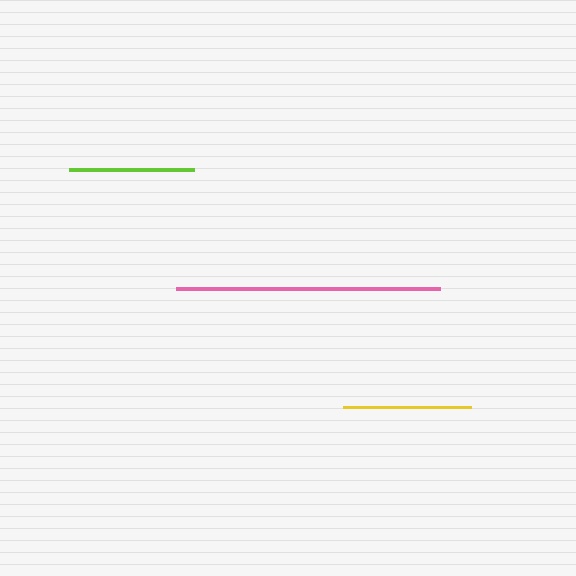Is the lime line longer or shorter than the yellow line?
The yellow line is longer than the lime line.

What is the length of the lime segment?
The lime segment is approximately 125 pixels long.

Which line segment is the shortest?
The lime line is the shortest at approximately 125 pixels.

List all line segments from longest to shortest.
From longest to shortest: pink, yellow, lime.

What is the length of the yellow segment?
The yellow segment is approximately 128 pixels long.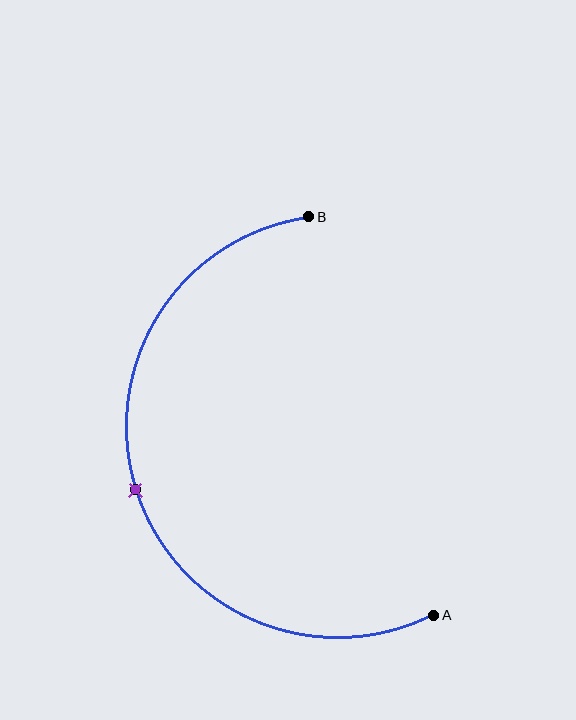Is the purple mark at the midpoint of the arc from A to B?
Yes. The purple mark lies on the arc at equal arc-length from both A and B — it is the arc midpoint.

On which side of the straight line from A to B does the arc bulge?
The arc bulges to the left of the straight line connecting A and B.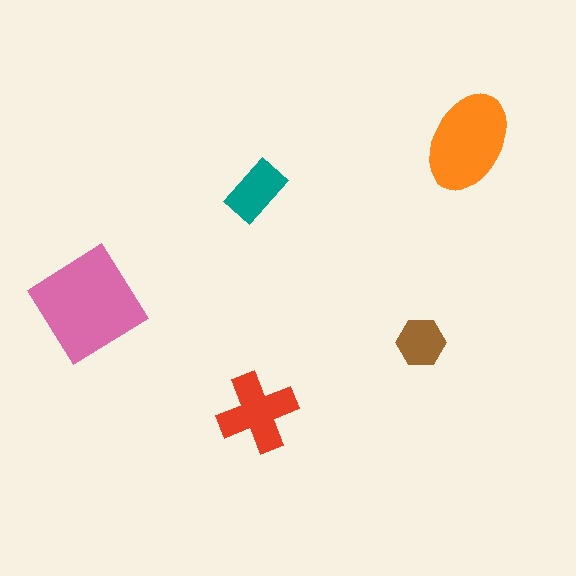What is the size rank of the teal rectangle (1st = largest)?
4th.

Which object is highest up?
The orange ellipse is topmost.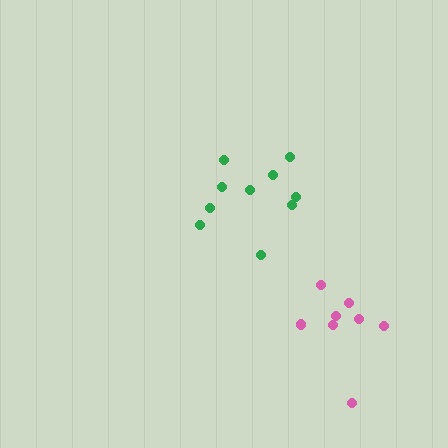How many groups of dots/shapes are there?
There are 2 groups.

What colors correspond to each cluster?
The clusters are colored: green, pink.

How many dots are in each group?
Group 1: 10 dots, Group 2: 8 dots (18 total).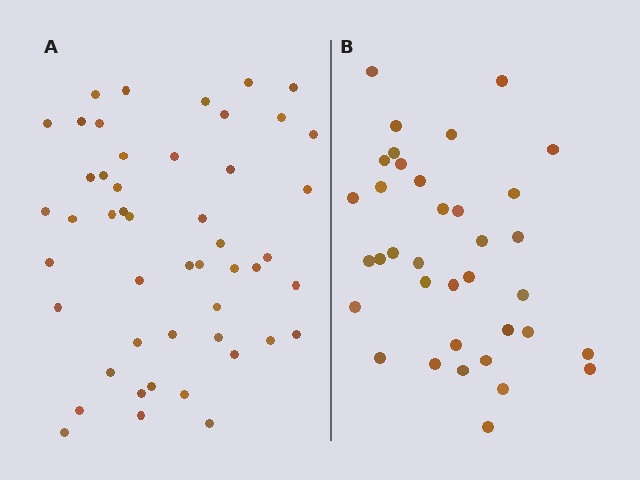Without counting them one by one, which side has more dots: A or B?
Region A (the left region) has more dots.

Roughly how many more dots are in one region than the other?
Region A has approximately 15 more dots than region B.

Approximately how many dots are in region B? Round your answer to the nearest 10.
About 40 dots. (The exact count is 36, which rounds to 40.)